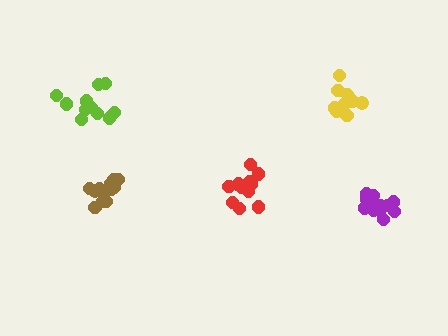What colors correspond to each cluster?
The clusters are colored: purple, brown, yellow, lime, red.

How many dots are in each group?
Group 1: 12 dots, Group 2: 12 dots, Group 3: 10 dots, Group 4: 11 dots, Group 5: 13 dots (58 total).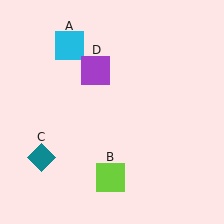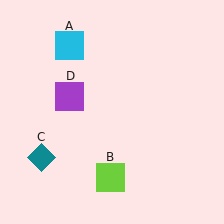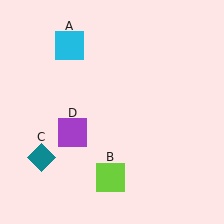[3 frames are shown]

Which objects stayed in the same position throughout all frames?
Cyan square (object A) and lime square (object B) and teal diamond (object C) remained stationary.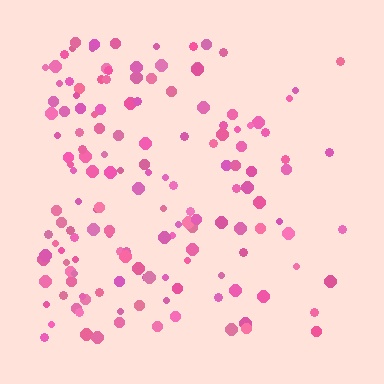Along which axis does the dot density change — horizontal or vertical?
Horizontal.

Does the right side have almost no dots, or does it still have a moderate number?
Still a moderate number, just noticeably fewer than the left.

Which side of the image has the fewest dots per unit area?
The right.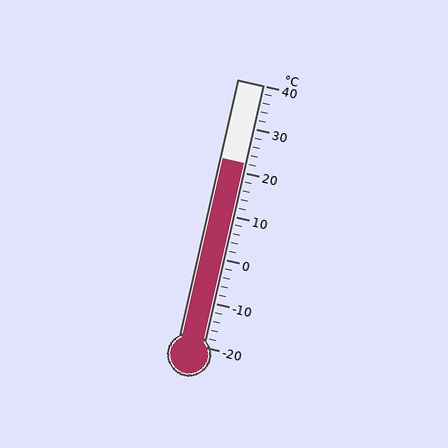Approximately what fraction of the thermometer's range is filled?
The thermometer is filled to approximately 70% of its range.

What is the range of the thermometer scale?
The thermometer scale ranges from -20°C to 40°C.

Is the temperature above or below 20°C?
The temperature is above 20°C.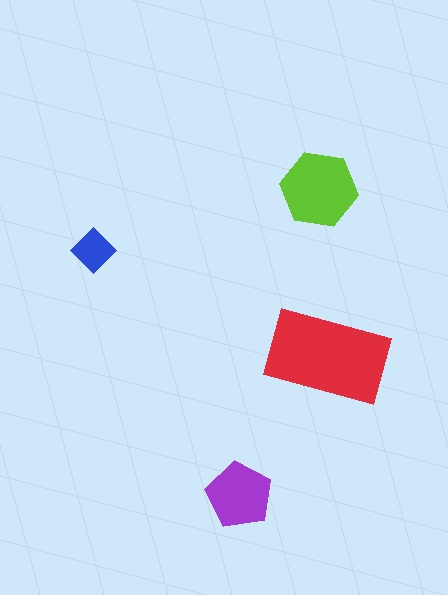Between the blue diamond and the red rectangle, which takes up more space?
The red rectangle.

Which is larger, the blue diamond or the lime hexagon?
The lime hexagon.